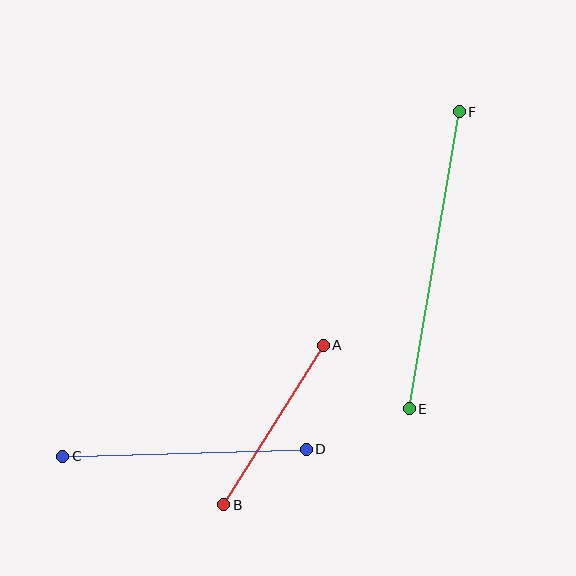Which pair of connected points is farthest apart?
Points E and F are farthest apart.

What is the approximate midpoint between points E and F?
The midpoint is at approximately (434, 260) pixels.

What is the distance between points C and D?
The distance is approximately 243 pixels.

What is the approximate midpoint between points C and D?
The midpoint is at approximately (185, 453) pixels.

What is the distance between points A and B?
The distance is approximately 188 pixels.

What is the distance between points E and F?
The distance is approximately 301 pixels.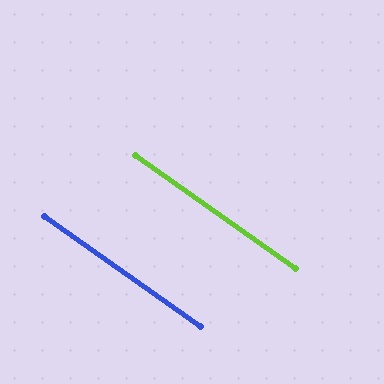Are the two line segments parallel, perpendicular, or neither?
Parallel — their directions differ by only 0.1°.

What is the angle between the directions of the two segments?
Approximately 0 degrees.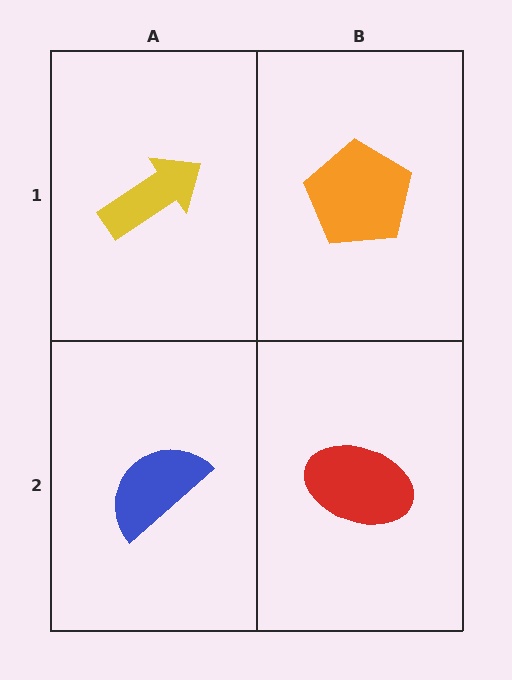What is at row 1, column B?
An orange pentagon.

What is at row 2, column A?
A blue semicircle.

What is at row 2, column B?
A red ellipse.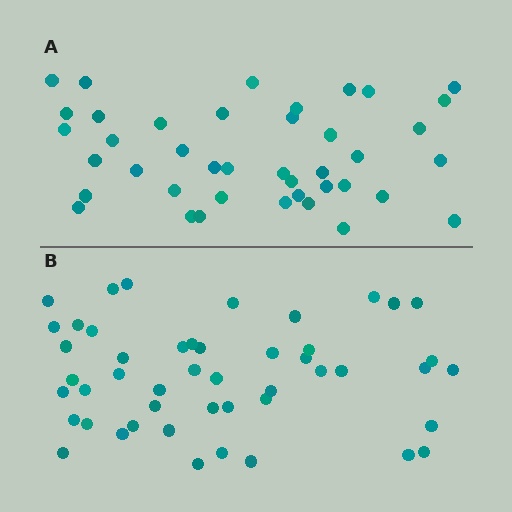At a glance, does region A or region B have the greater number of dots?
Region B (the bottom region) has more dots.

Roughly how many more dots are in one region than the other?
Region B has roughly 8 or so more dots than region A.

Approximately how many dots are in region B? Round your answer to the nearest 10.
About 50 dots. (The exact count is 48, which rounds to 50.)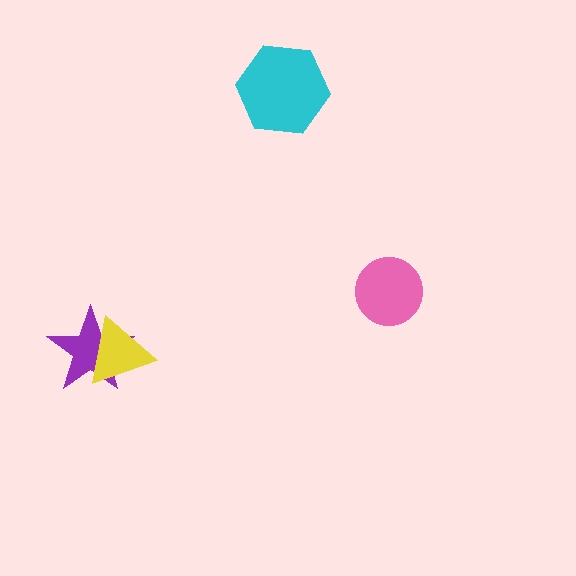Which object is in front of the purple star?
The yellow triangle is in front of the purple star.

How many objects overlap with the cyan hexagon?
0 objects overlap with the cyan hexagon.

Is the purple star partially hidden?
Yes, it is partially covered by another shape.